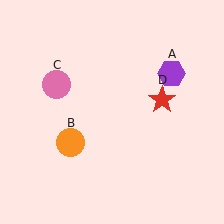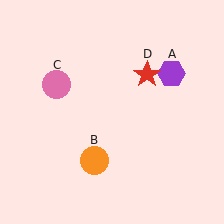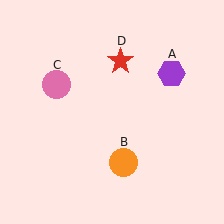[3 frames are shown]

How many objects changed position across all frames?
2 objects changed position: orange circle (object B), red star (object D).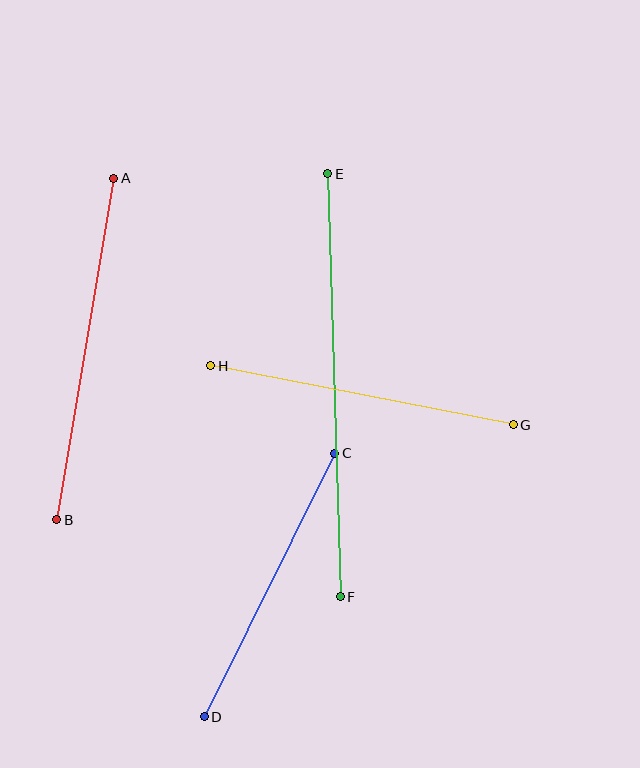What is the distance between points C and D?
The distance is approximately 294 pixels.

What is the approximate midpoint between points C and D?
The midpoint is at approximately (270, 585) pixels.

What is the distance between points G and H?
The distance is approximately 308 pixels.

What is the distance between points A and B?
The distance is approximately 346 pixels.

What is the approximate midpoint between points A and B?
The midpoint is at approximately (85, 349) pixels.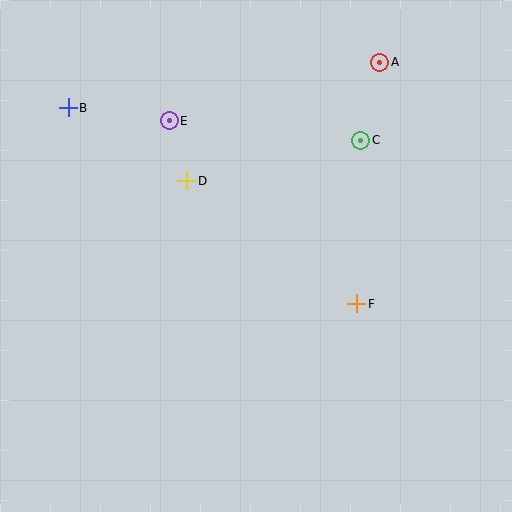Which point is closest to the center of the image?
Point D at (187, 181) is closest to the center.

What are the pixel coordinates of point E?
Point E is at (169, 121).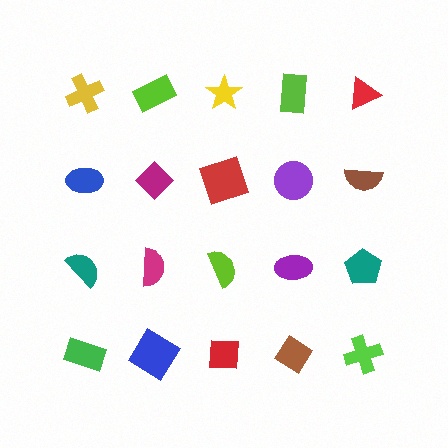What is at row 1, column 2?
A lime rectangle.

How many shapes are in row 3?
5 shapes.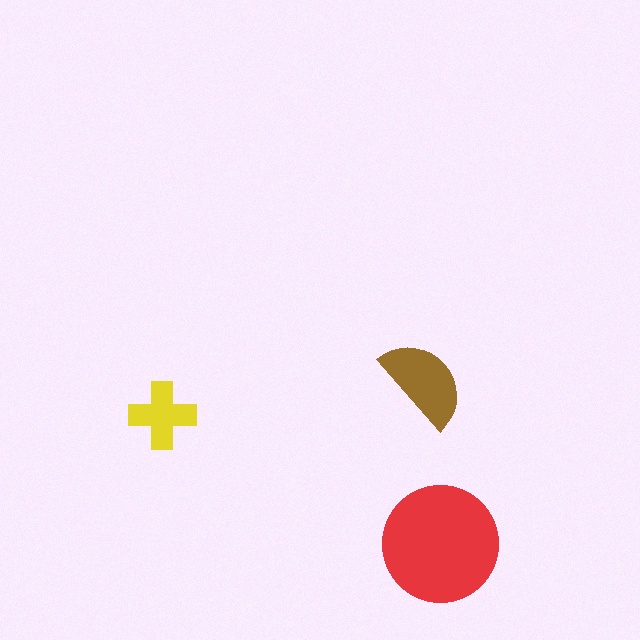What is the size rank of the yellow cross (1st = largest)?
3rd.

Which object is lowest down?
The red circle is bottommost.